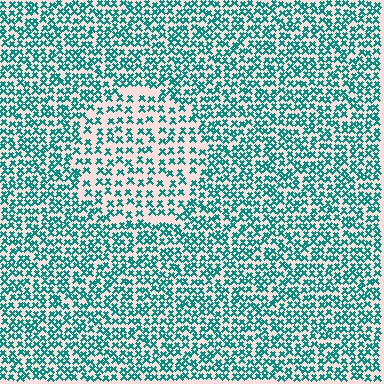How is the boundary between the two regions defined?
The boundary is defined by a change in element density (approximately 1.7x ratio). All elements are the same color, size, and shape.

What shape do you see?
I see a circle.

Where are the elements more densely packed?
The elements are more densely packed outside the circle boundary.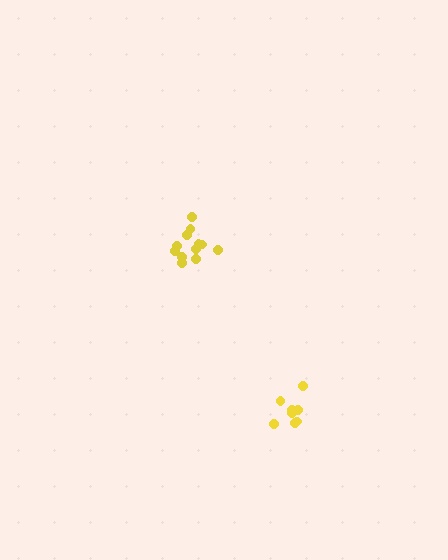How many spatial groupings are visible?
There are 2 spatial groupings.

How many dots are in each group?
Group 1: 8 dots, Group 2: 12 dots (20 total).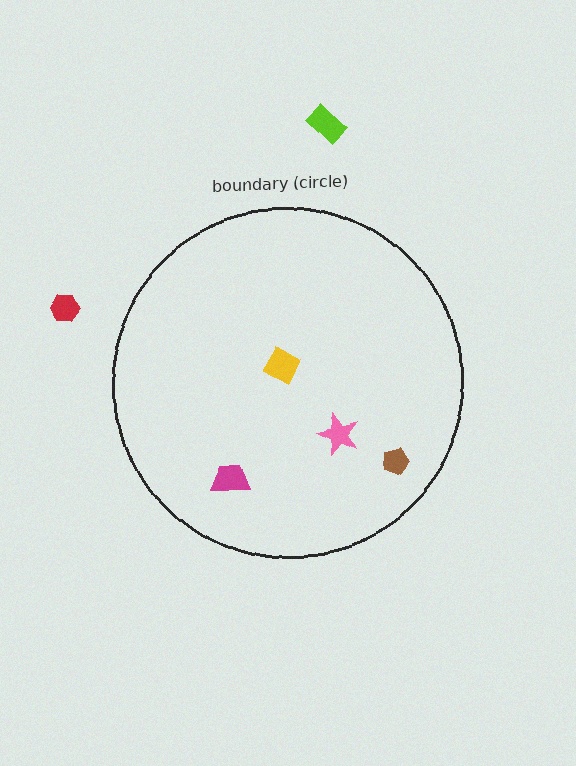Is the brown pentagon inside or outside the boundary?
Inside.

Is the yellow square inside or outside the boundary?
Inside.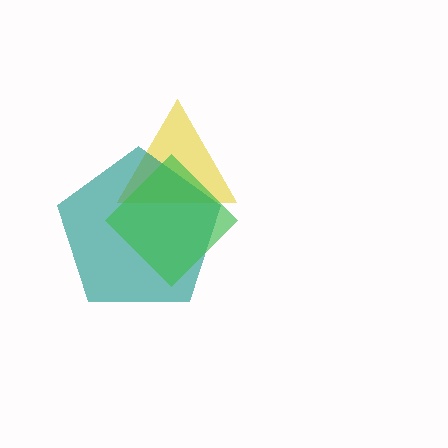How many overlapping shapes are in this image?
There are 3 overlapping shapes in the image.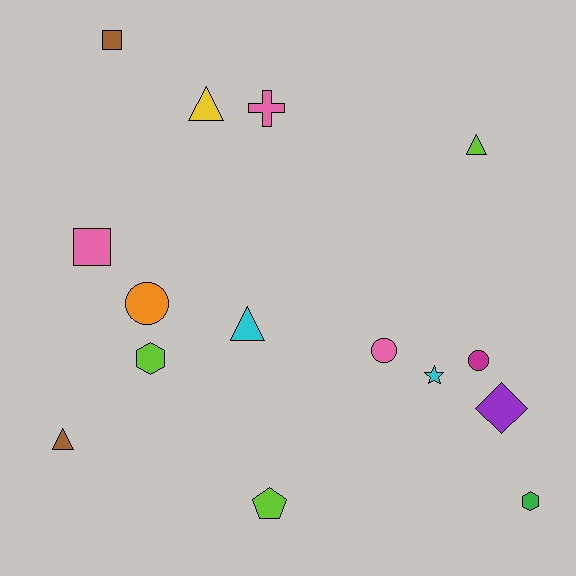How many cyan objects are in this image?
There are 2 cyan objects.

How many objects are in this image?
There are 15 objects.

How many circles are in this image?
There are 3 circles.